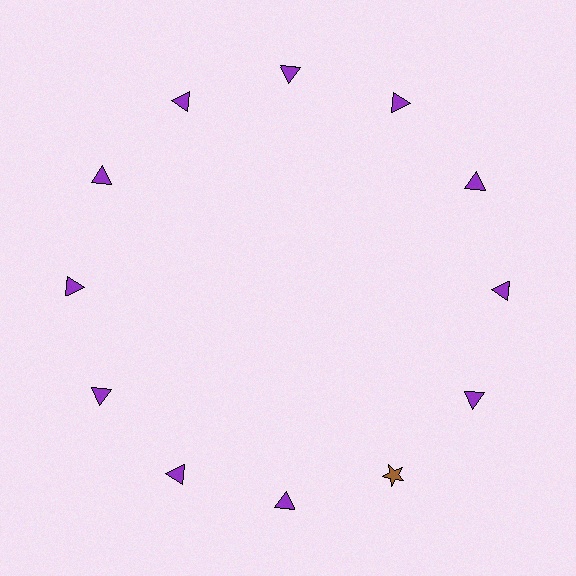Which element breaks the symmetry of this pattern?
The brown star at roughly the 5 o'clock position breaks the symmetry. All other shapes are purple triangles.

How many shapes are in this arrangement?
There are 12 shapes arranged in a ring pattern.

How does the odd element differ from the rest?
It differs in both color (brown instead of purple) and shape (star instead of triangle).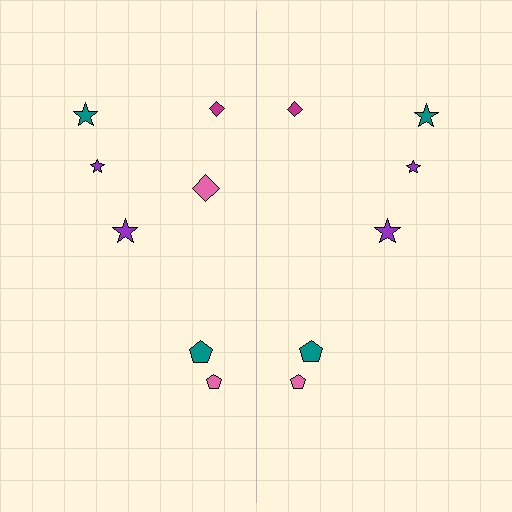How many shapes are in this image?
There are 13 shapes in this image.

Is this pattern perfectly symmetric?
No, the pattern is not perfectly symmetric. A pink diamond is missing from the right side.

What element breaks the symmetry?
A pink diamond is missing from the right side.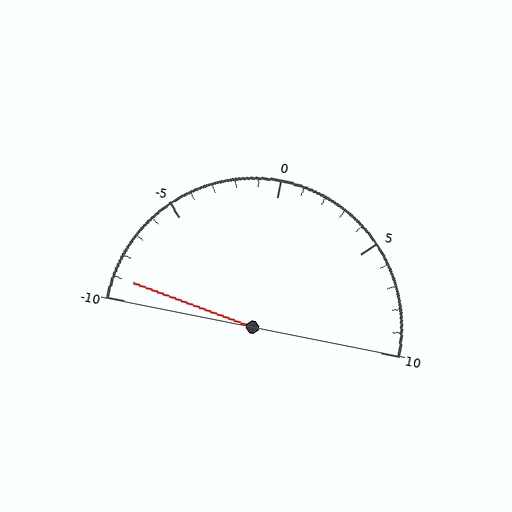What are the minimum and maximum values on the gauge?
The gauge ranges from -10 to 10.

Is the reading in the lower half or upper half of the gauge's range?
The reading is in the lower half of the range (-10 to 10).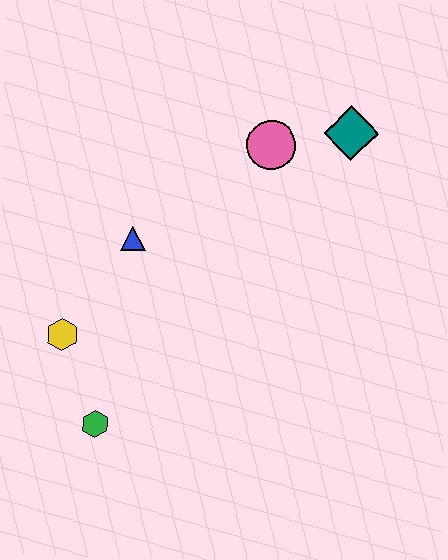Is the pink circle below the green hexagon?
No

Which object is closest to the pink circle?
The teal diamond is closest to the pink circle.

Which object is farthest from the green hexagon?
The teal diamond is farthest from the green hexagon.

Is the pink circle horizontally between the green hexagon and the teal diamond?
Yes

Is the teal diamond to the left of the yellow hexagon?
No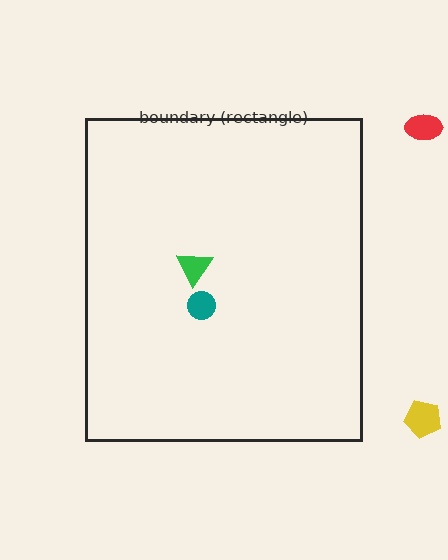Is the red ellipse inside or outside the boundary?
Outside.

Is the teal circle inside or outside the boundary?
Inside.